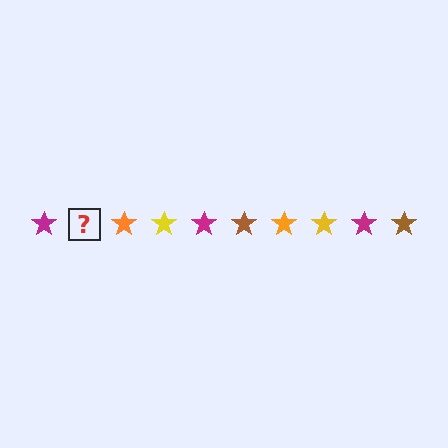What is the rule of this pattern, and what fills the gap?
The rule is that the pattern cycles through magenta, brown, orange, yellow stars. The gap should be filled with a brown star.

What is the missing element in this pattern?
The missing element is a brown star.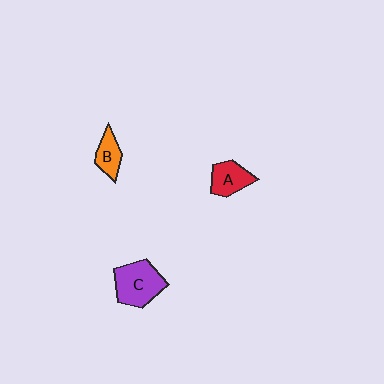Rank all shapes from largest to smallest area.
From largest to smallest: C (purple), A (red), B (orange).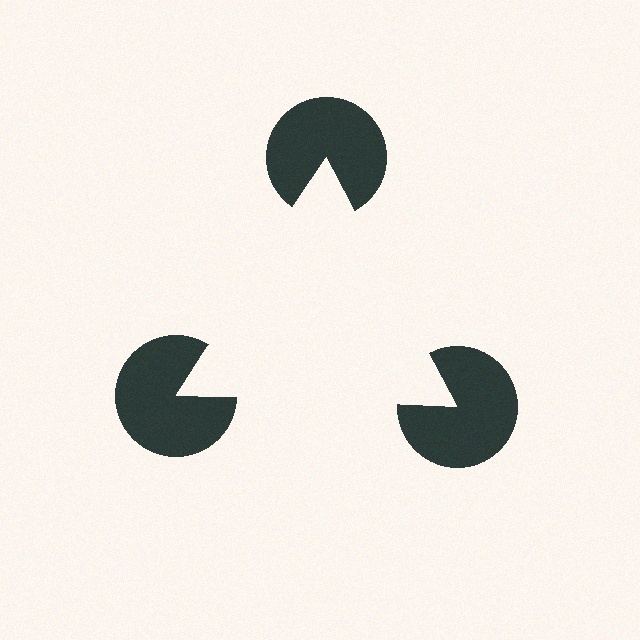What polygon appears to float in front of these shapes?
An illusory triangle — its edges are inferred from the aligned wedge cuts in the pac-man discs, not physically drawn.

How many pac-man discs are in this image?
There are 3 — one at each vertex of the illusory triangle.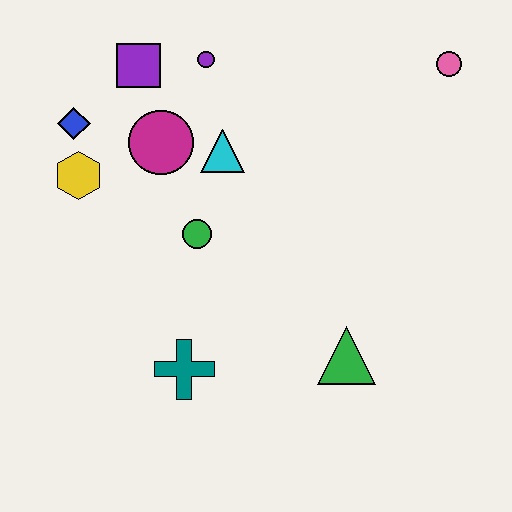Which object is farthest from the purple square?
The green triangle is farthest from the purple square.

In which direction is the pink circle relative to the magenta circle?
The pink circle is to the right of the magenta circle.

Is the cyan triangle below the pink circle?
Yes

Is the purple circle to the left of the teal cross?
No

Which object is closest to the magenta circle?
The cyan triangle is closest to the magenta circle.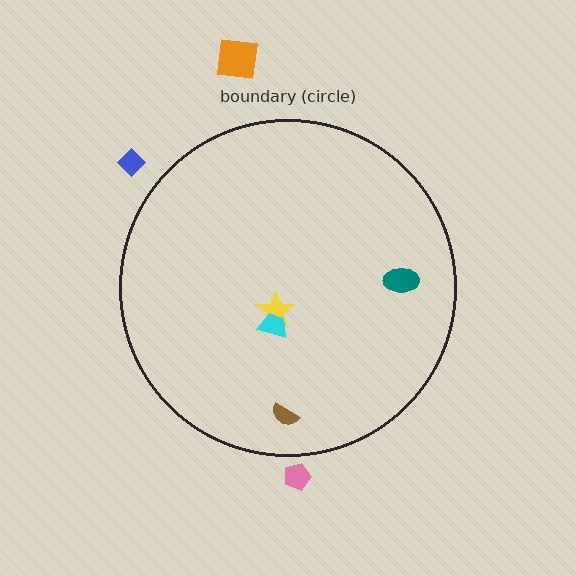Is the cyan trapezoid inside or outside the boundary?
Inside.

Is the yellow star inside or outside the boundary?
Inside.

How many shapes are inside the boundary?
4 inside, 3 outside.